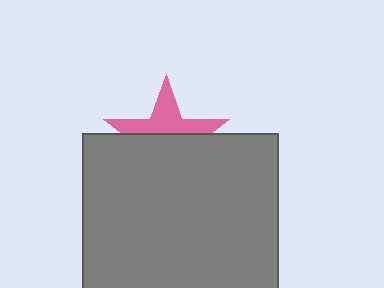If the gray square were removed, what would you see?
You would see the complete pink star.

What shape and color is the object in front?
The object in front is a gray square.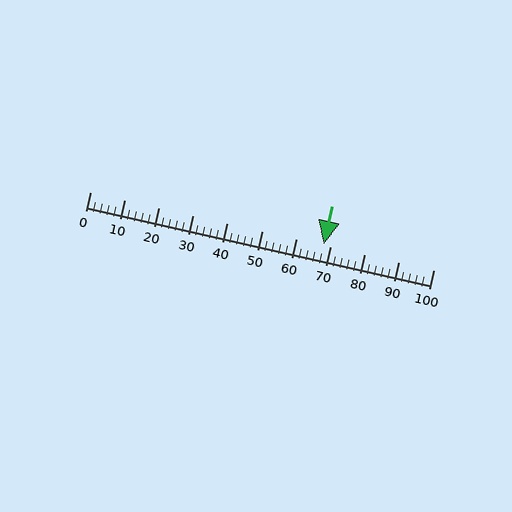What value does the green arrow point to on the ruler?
The green arrow points to approximately 68.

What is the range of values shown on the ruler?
The ruler shows values from 0 to 100.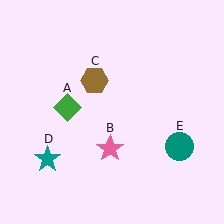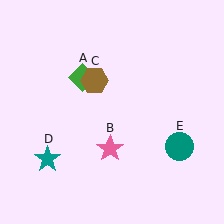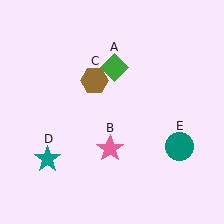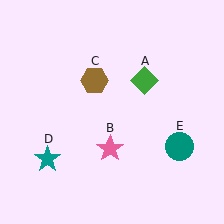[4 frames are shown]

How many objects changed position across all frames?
1 object changed position: green diamond (object A).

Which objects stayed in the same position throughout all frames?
Pink star (object B) and brown hexagon (object C) and teal star (object D) and teal circle (object E) remained stationary.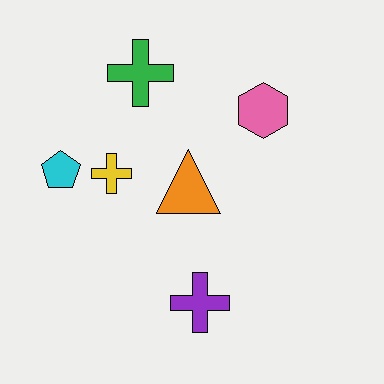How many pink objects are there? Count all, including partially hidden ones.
There is 1 pink object.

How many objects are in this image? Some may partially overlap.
There are 6 objects.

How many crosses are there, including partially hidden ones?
There are 3 crosses.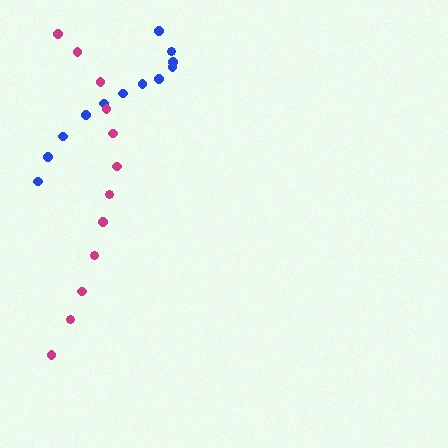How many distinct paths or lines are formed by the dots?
There are 2 distinct paths.